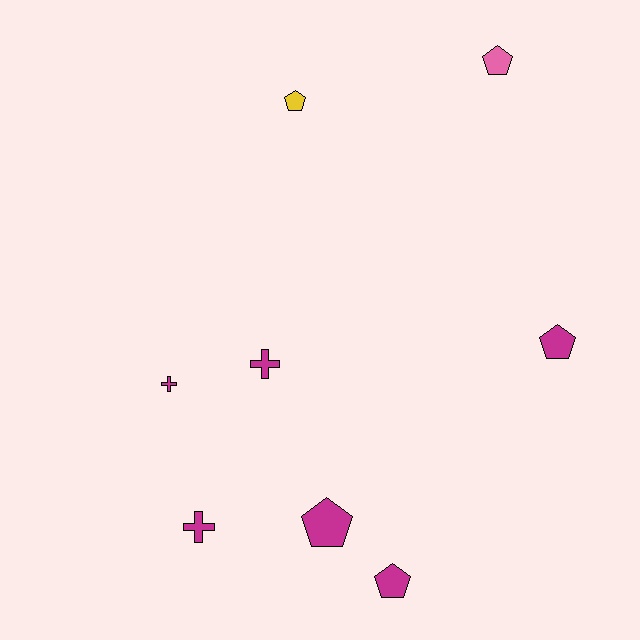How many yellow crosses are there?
There are no yellow crosses.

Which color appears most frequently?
Magenta, with 6 objects.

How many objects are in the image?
There are 8 objects.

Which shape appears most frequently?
Pentagon, with 5 objects.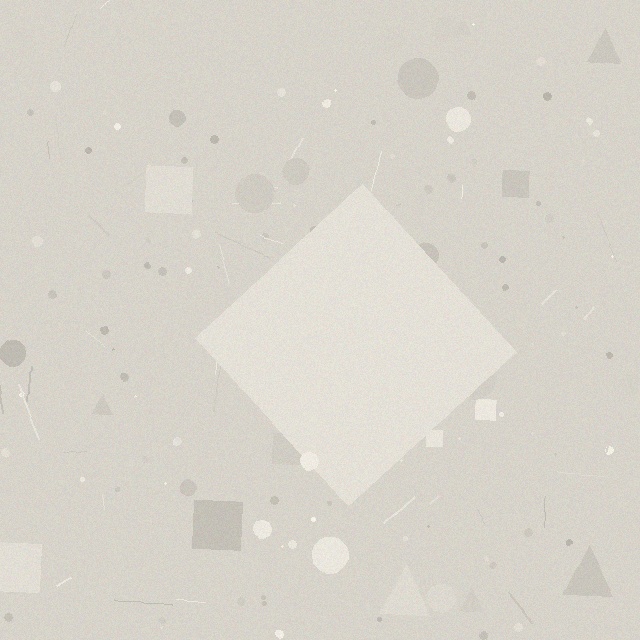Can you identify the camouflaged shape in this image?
The camouflaged shape is a diamond.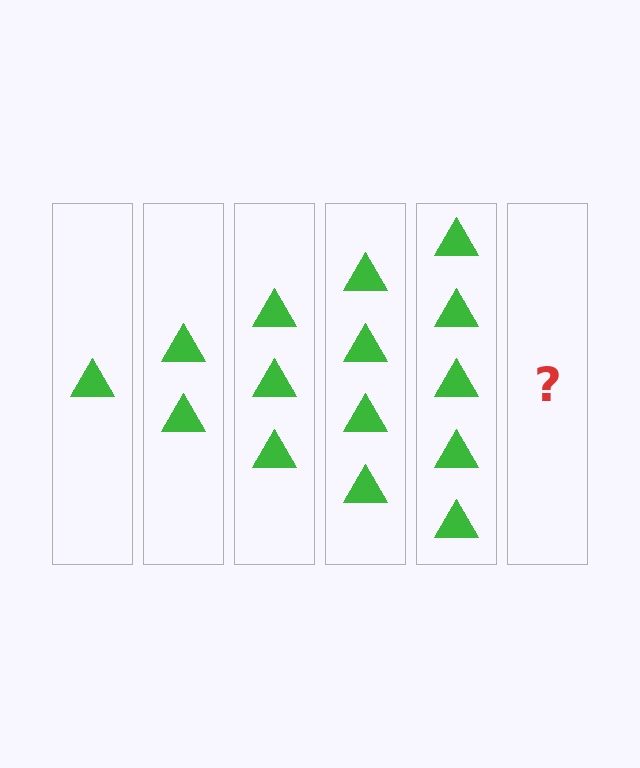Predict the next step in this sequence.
The next step is 6 triangles.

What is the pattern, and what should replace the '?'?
The pattern is that each step adds one more triangle. The '?' should be 6 triangles.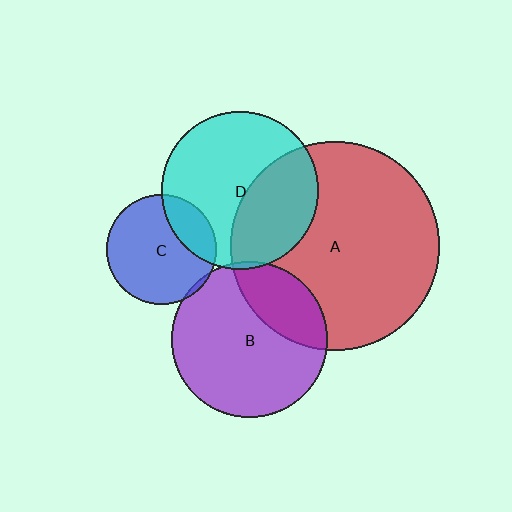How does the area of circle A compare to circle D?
Approximately 1.8 times.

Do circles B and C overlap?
Yes.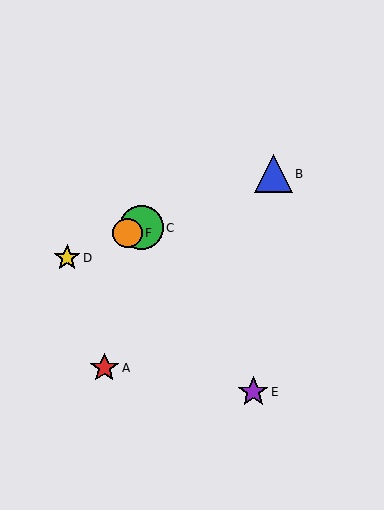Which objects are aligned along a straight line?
Objects B, C, D, F are aligned along a straight line.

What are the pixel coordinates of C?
Object C is at (141, 228).